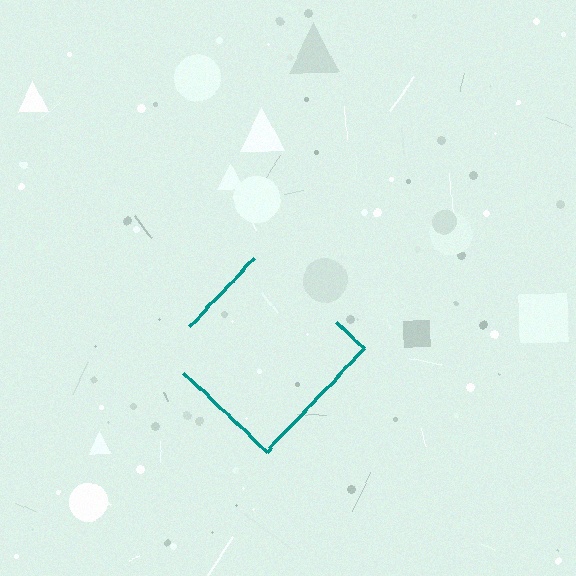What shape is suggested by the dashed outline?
The dashed outline suggests a diamond.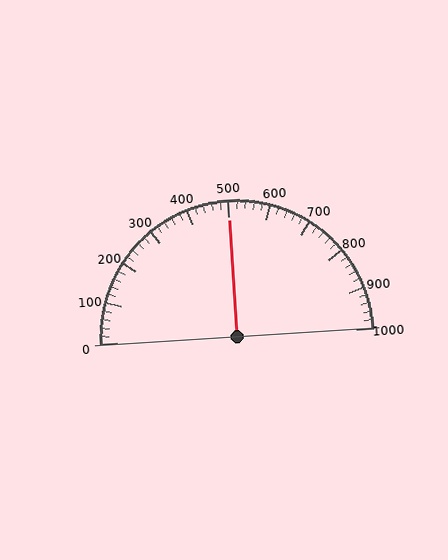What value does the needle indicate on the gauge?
The needle indicates approximately 500.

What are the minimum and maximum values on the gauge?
The gauge ranges from 0 to 1000.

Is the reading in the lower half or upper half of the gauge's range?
The reading is in the upper half of the range (0 to 1000).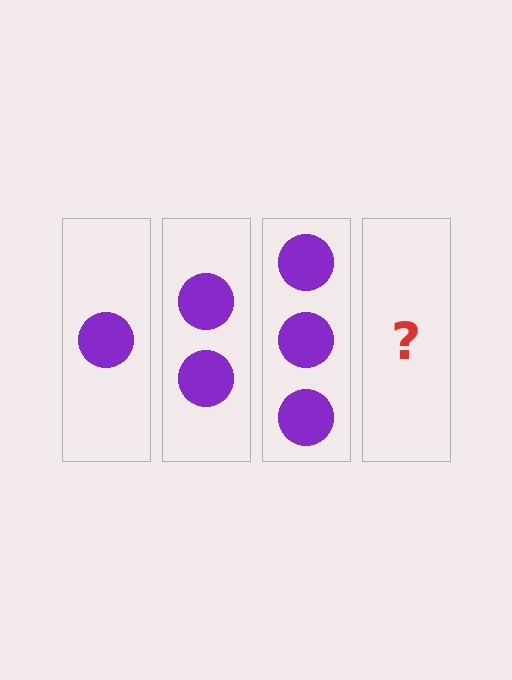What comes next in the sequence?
The next element should be 4 circles.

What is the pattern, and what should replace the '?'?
The pattern is that each step adds one more circle. The '?' should be 4 circles.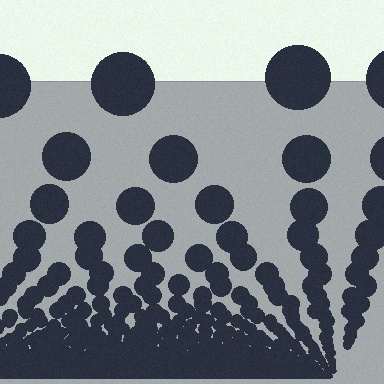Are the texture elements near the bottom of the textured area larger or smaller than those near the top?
Smaller. The gradient is inverted — elements near the bottom are smaller and denser.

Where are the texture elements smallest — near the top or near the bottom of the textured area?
Near the bottom.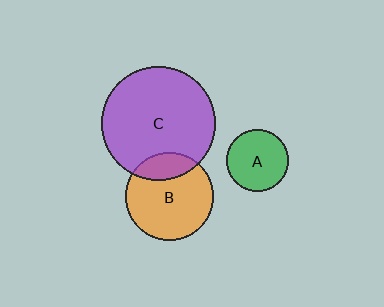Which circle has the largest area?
Circle C (purple).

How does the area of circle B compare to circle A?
Approximately 2.0 times.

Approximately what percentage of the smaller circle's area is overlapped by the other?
Approximately 20%.